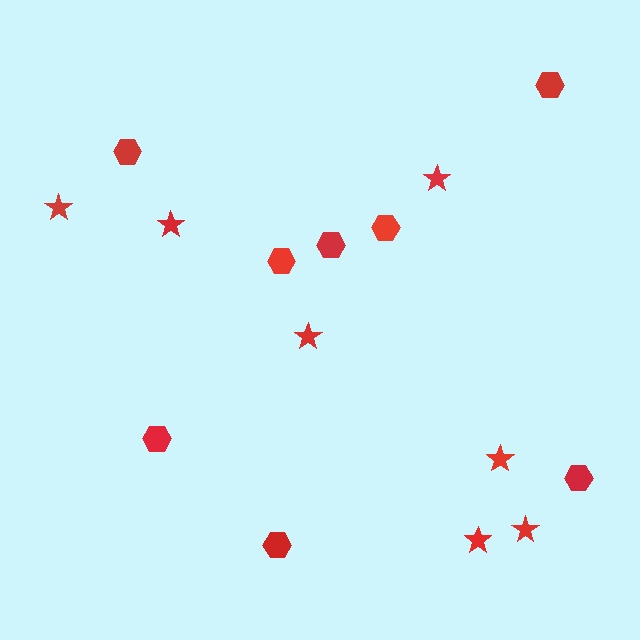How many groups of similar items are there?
There are 2 groups: one group of stars (7) and one group of hexagons (8).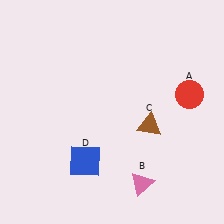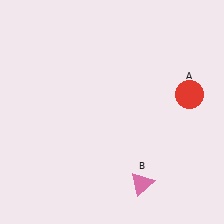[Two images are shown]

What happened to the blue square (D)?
The blue square (D) was removed in Image 2. It was in the bottom-left area of Image 1.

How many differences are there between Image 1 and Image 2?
There are 2 differences between the two images.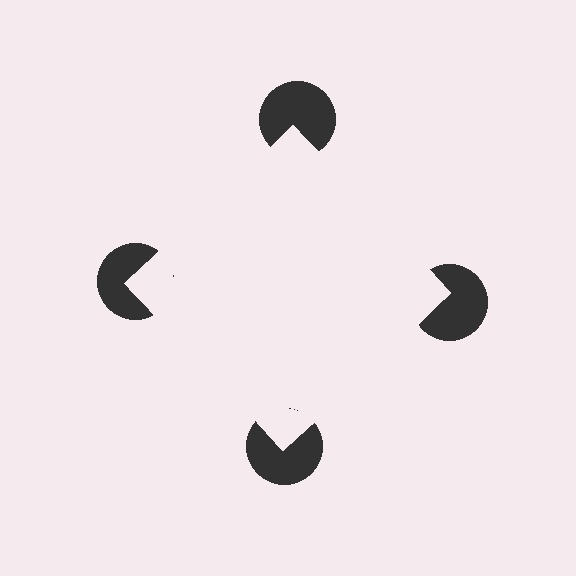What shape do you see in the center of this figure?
An illusory square — its edges are inferred from the aligned wedge cuts in the pac-man discs, not physically drawn.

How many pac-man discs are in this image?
There are 4 — one at each vertex of the illusory square.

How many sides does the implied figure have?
4 sides.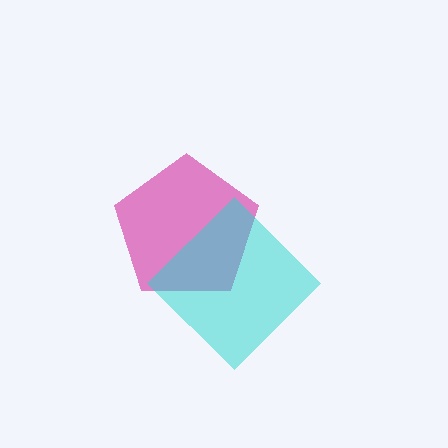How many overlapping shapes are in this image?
There are 2 overlapping shapes in the image.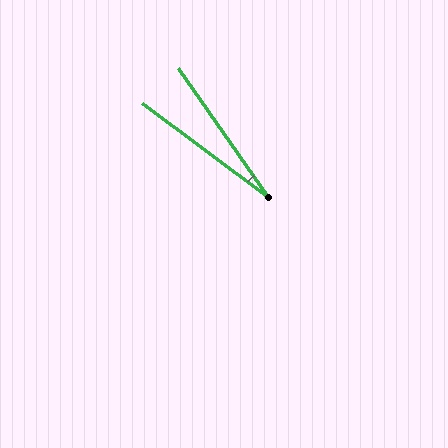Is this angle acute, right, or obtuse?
It is acute.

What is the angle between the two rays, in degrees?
Approximately 19 degrees.